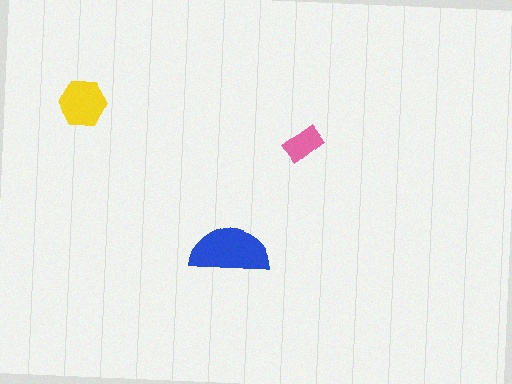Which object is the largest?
The blue semicircle.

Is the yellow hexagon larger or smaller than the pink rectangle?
Larger.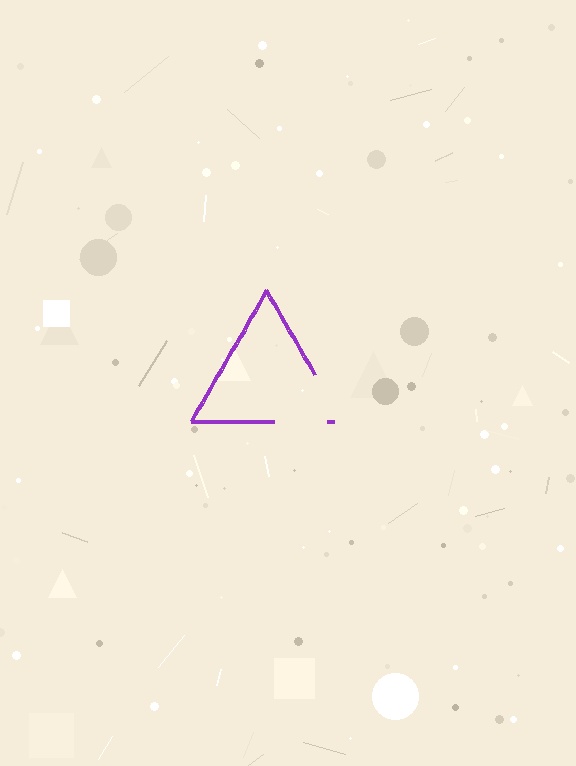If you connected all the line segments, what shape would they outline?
They would outline a triangle.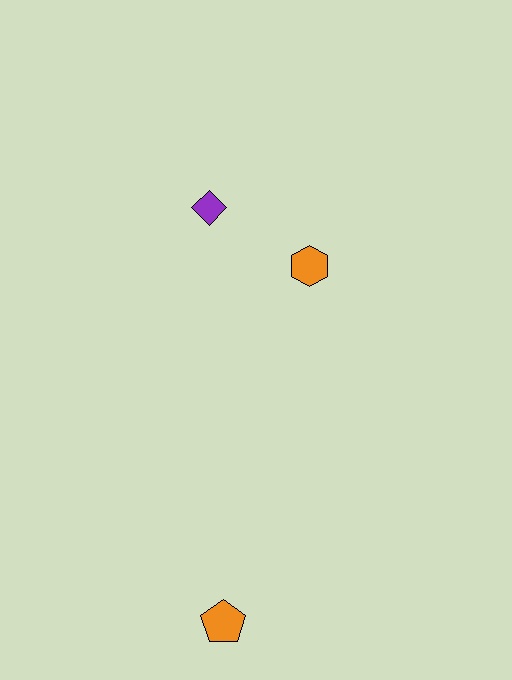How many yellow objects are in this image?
There are no yellow objects.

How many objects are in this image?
There are 3 objects.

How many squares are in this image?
There are no squares.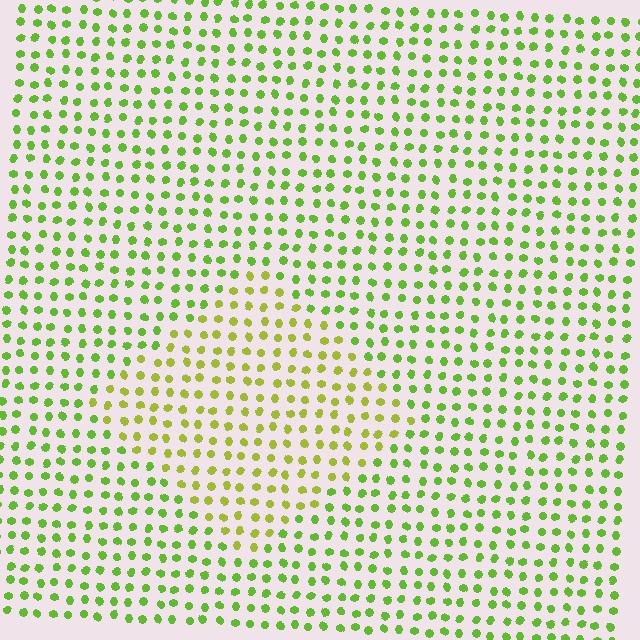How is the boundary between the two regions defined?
The boundary is defined purely by a slight shift in hue (about 28 degrees). Spacing, size, and orientation are identical on both sides.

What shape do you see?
I see a diamond.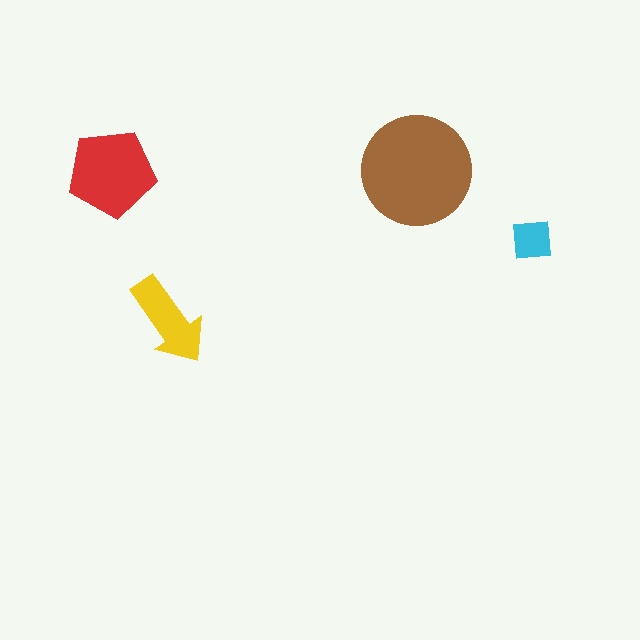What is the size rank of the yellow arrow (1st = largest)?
3rd.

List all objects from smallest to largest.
The cyan square, the yellow arrow, the red pentagon, the brown circle.